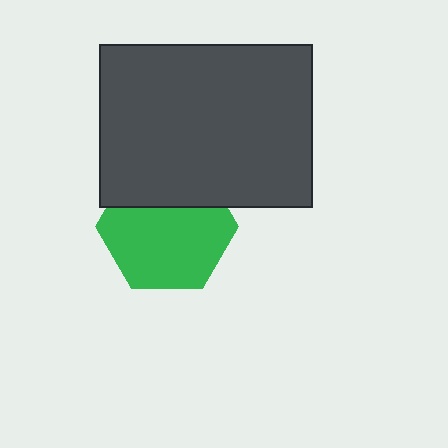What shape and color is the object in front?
The object in front is a dark gray rectangle.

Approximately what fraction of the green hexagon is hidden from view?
Roughly 30% of the green hexagon is hidden behind the dark gray rectangle.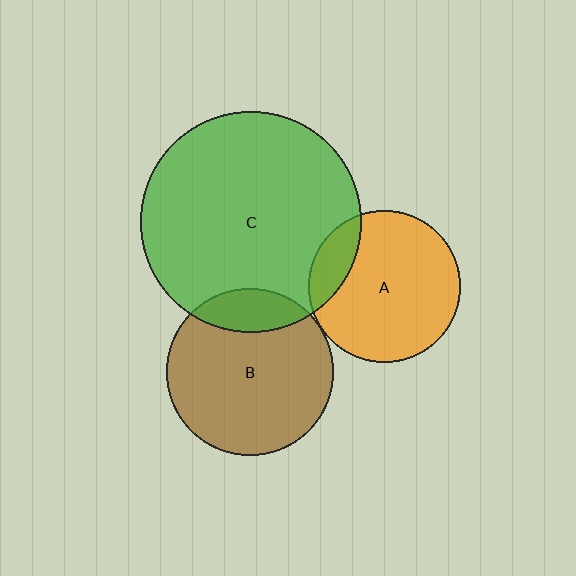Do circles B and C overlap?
Yes.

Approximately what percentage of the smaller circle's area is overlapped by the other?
Approximately 15%.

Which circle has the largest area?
Circle C (green).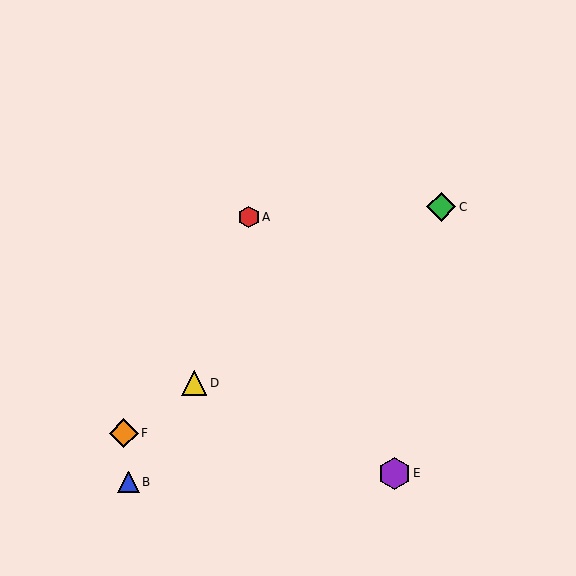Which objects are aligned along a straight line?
Objects C, D, F are aligned along a straight line.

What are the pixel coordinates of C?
Object C is at (441, 207).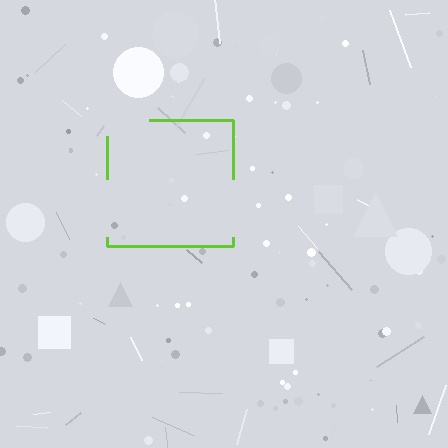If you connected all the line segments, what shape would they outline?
They would outline a square.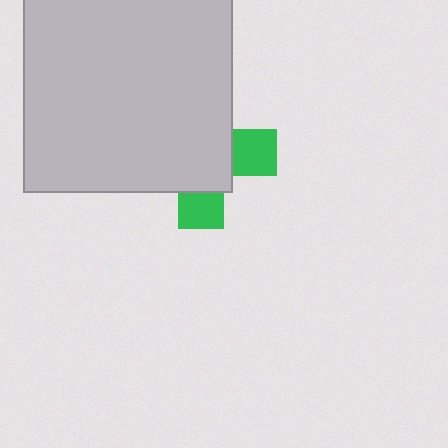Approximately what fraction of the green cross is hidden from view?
Roughly 69% of the green cross is hidden behind the light gray square.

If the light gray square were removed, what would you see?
You would see the complete green cross.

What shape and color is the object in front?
The object in front is a light gray square.